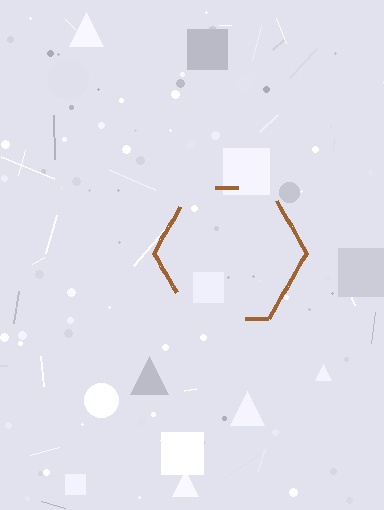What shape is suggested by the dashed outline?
The dashed outline suggests a hexagon.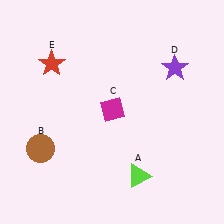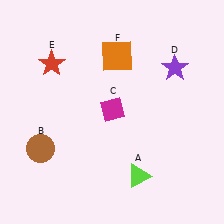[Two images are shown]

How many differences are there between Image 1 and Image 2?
There is 1 difference between the two images.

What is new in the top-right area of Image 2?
An orange square (F) was added in the top-right area of Image 2.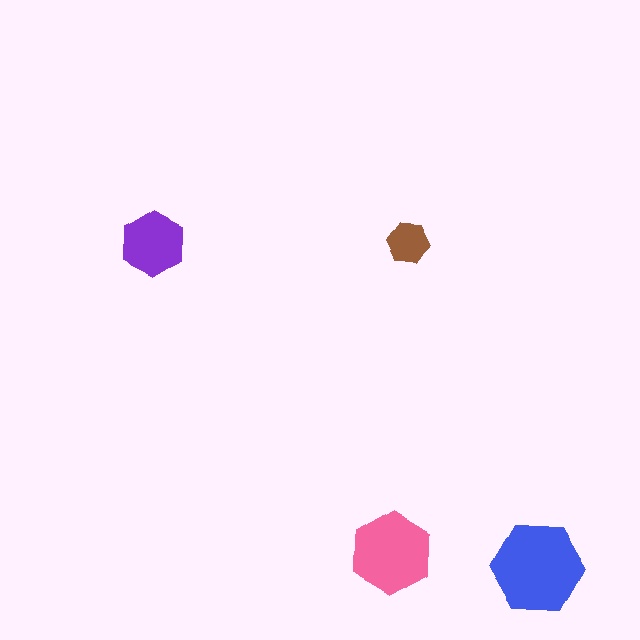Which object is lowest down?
The blue hexagon is bottommost.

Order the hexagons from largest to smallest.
the blue one, the pink one, the purple one, the brown one.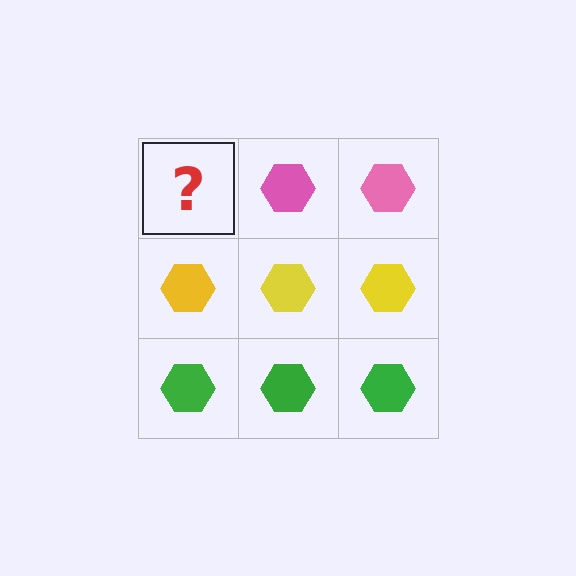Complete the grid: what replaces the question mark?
The question mark should be replaced with a pink hexagon.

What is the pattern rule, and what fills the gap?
The rule is that each row has a consistent color. The gap should be filled with a pink hexagon.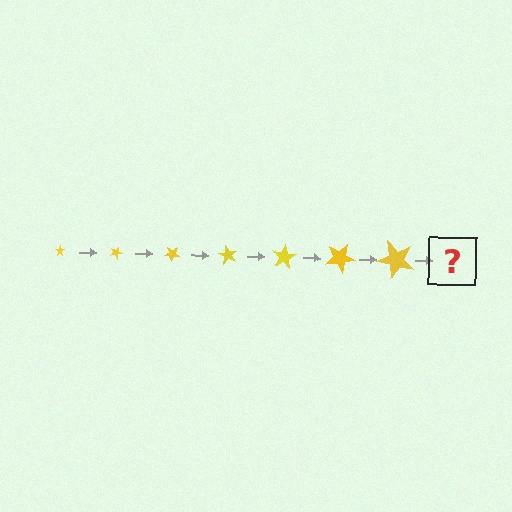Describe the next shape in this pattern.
It should be a star, larger than the previous one and rotated 140 degrees from the start.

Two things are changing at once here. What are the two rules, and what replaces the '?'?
The two rules are that the star grows larger each step and it rotates 20 degrees each step. The '?' should be a star, larger than the previous one and rotated 140 degrees from the start.